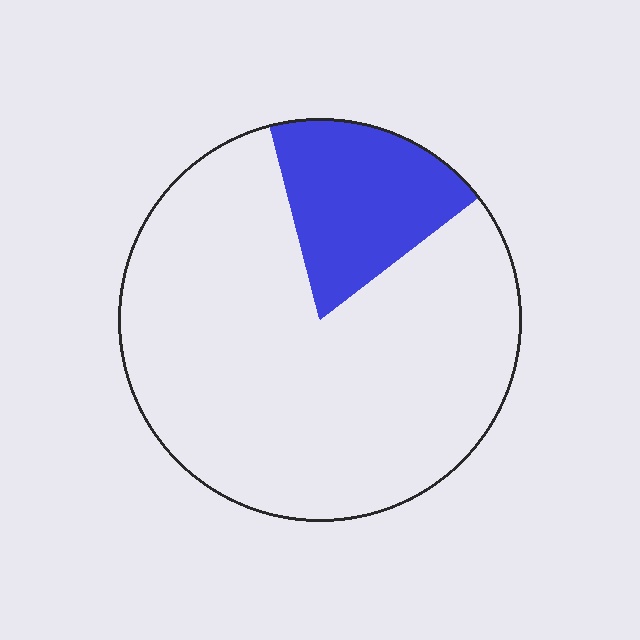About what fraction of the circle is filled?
About one fifth (1/5).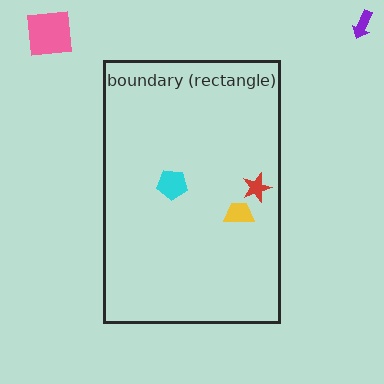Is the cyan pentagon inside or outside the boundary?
Inside.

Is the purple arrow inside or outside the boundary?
Outside.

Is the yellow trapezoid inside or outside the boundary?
Inside.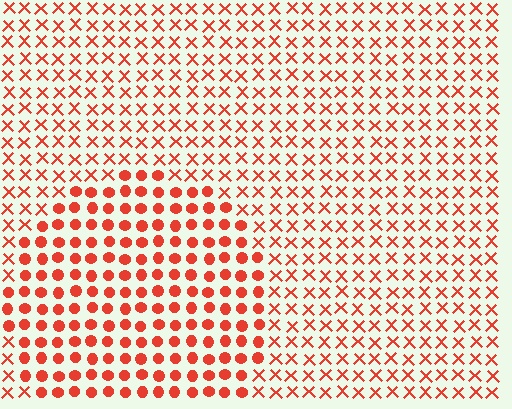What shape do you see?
I see a circle.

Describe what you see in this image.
The image is filled with small red elements arranged in a uniform grid. A circle-shaped region contains circles, while the surrounding area contains X marks. The boundary is defined purely by the change in element shape.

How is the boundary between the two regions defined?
The boundary is defined by a change in element shape: circles inside vs. X marks outside. All elements share the same color and spacing.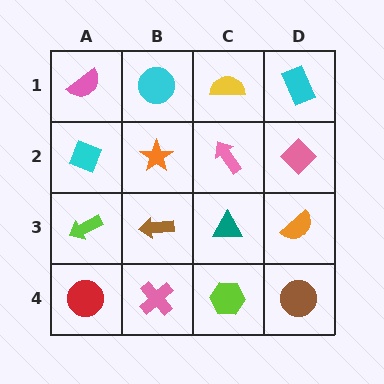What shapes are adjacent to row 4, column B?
A brown arrow (row 3, column B), a red circle (row 4, column A), a lime hexagon (row 4, column C).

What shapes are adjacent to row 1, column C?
A pink arrow (row 2, column C), a cyan circle (row 1, column B), a cyan rectangle (row 1, column D).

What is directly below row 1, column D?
A pink diamond.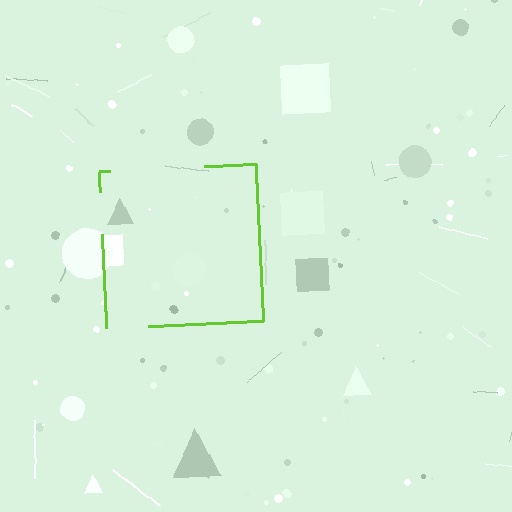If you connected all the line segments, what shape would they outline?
They would outline a square.